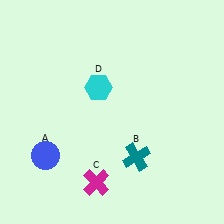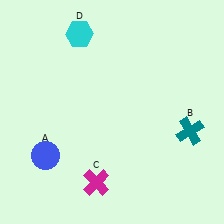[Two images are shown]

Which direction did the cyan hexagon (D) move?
The cyan hexagon (D) moved up.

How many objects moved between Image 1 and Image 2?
2 objects moved between the two images.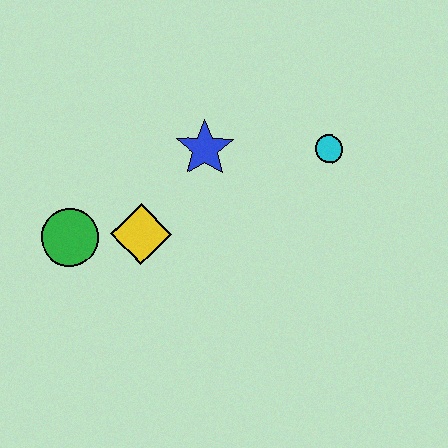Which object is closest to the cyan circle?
The blue star is closest to the cyan circle.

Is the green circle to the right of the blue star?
No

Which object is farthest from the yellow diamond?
The cyan circle is farthest from the yellow diamond.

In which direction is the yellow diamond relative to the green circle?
The yellow diamond is to the right of the green circle.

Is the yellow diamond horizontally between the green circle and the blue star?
Yes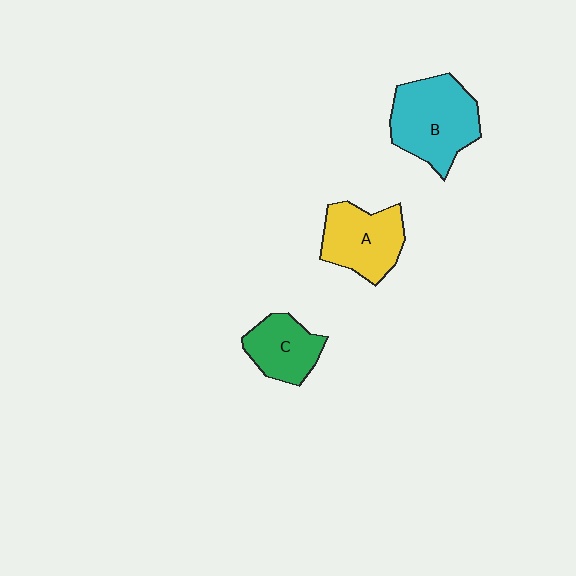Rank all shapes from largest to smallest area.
From largest to smallest: B (cyan), A (yellow), C (green).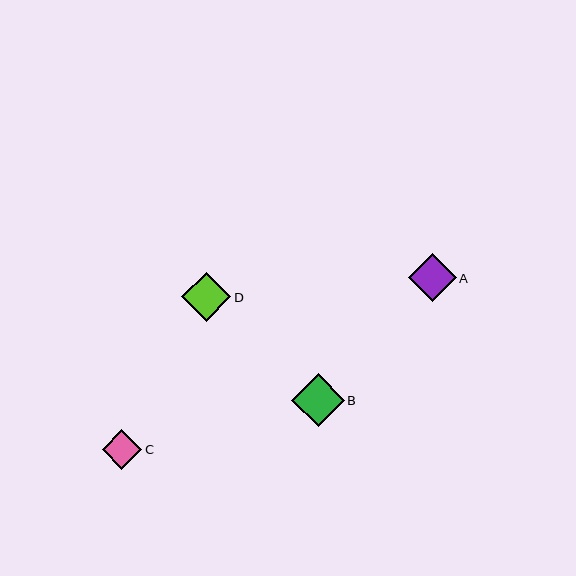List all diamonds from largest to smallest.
From largest to smallest: B, D, A, C.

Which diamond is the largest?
Diamond B is the largest with a size of approximately 52 pixels.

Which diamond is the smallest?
Diamond C is the smallest with a size of approximately 40 pixels.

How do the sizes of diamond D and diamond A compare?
Diamond D and diamond A are approximately the same size.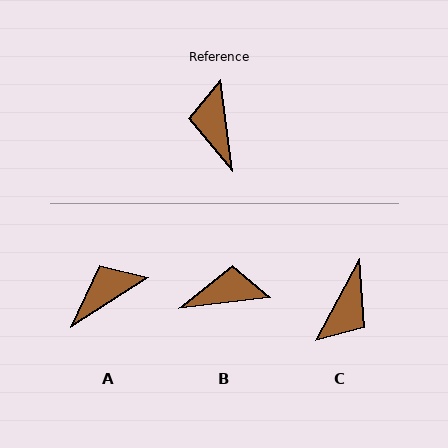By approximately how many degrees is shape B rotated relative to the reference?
Approximately 91 degrees clockwise.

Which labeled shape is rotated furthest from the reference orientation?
C, about 144 degrees away.